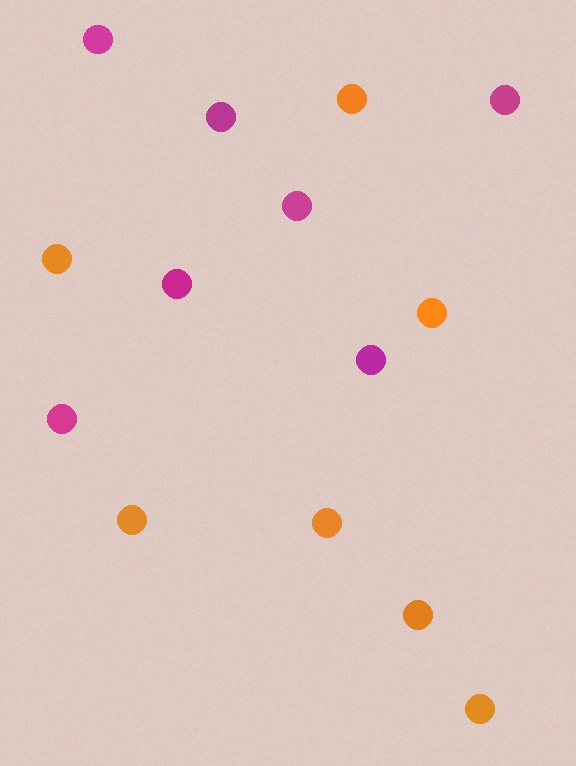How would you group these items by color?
There are 2 groups: one group of magenta circles (7) and one group of orange circles (7).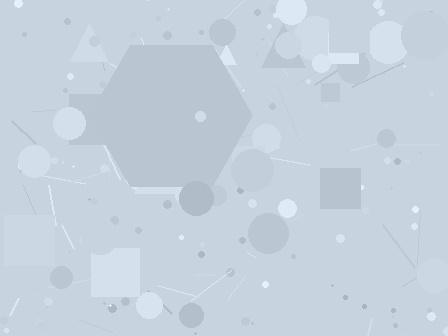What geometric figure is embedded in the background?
A hexagon is embedded in the background.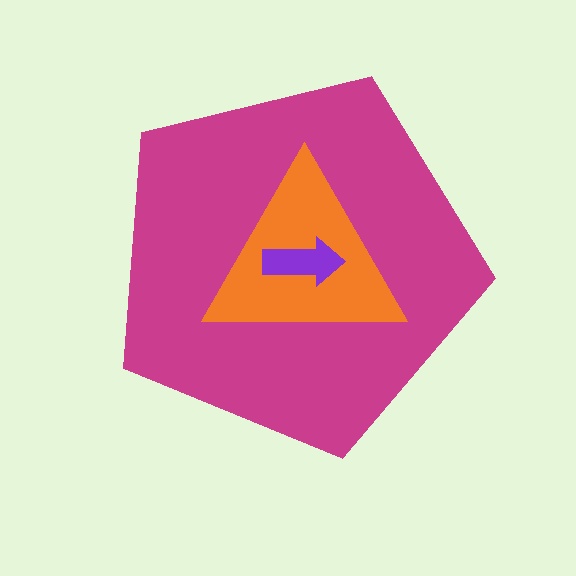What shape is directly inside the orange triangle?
The purple arrow.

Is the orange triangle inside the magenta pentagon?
Yes.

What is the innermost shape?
The purple arrow.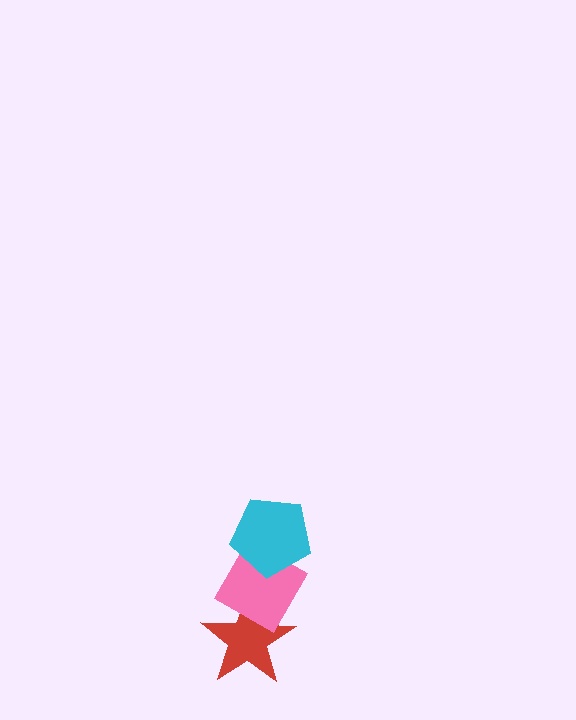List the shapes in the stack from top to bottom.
From top to bottom: the cyan pentagon, the pink diamond, the red star.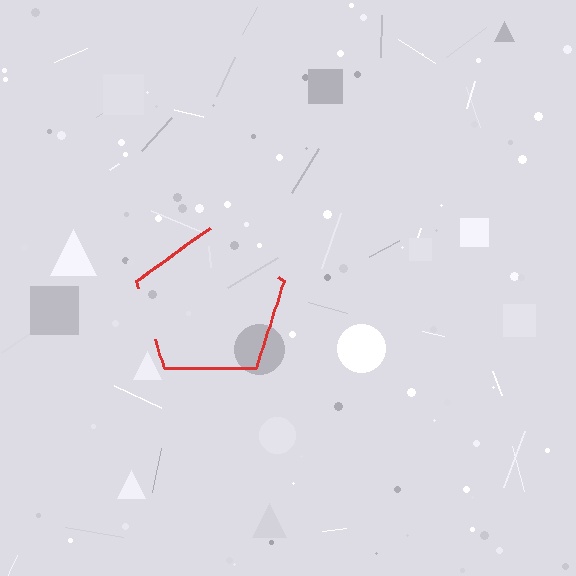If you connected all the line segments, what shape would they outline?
They would outline a pentagon.